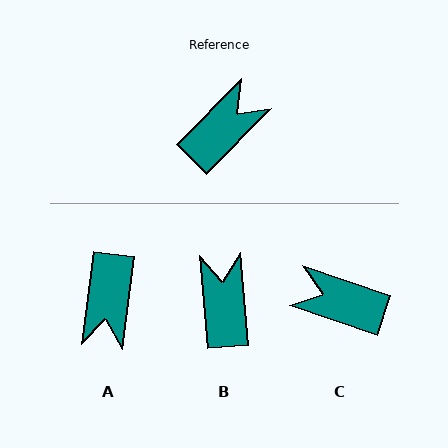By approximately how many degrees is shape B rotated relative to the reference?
Approximately 50 degrees counter-clockwise.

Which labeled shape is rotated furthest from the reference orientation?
A, about 143 degrees away.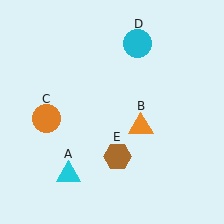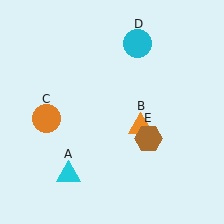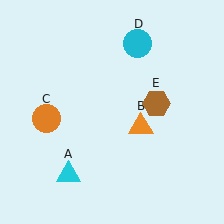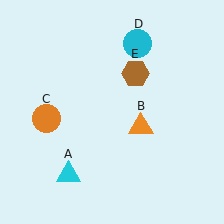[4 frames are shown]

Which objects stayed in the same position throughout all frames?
Cyan triangle (object A) and orange triangle (object B) and orange circle (object C) and cyan circle (object D) remained stationary.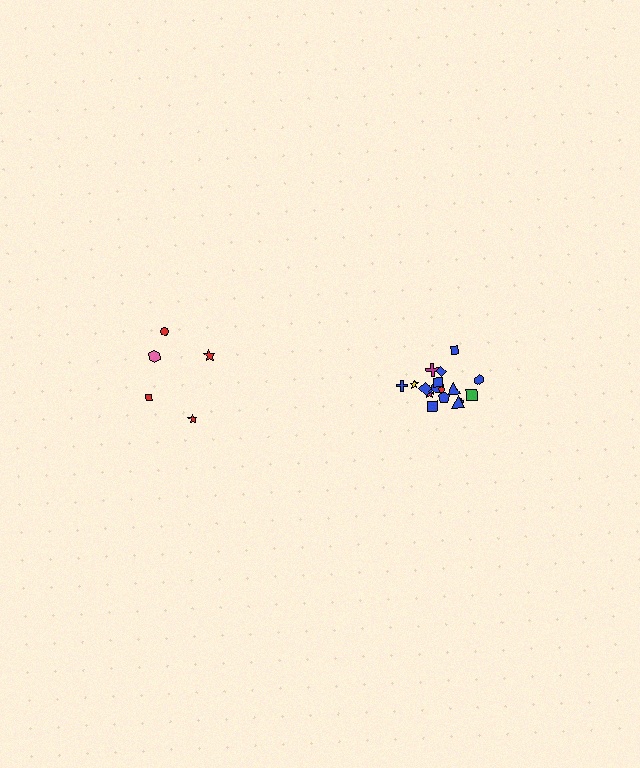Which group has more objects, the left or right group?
The right group.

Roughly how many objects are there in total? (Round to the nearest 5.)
Roughly 25 objects in total.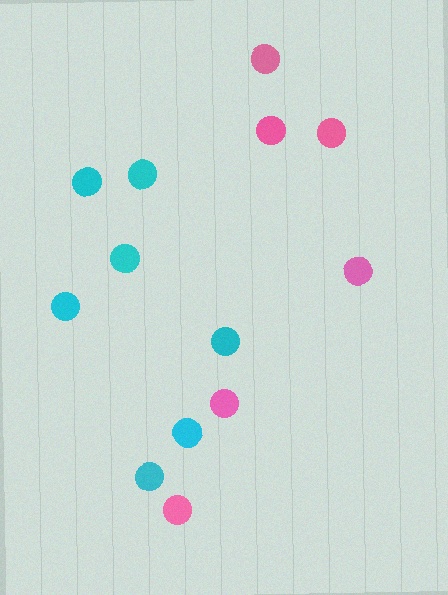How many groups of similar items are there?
There are 2 groups: one group of cyan circles (7) and one group of pink circles (6).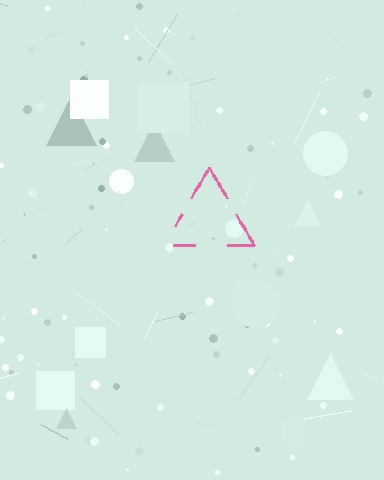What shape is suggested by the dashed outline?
The dashed outline suggests a triangle.